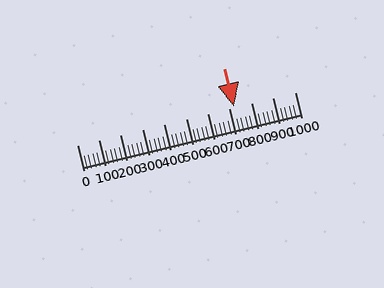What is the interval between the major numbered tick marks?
The major tick marks are spaced 100 units apart.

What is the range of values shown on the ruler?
The ruler shows values from 0 to 1000.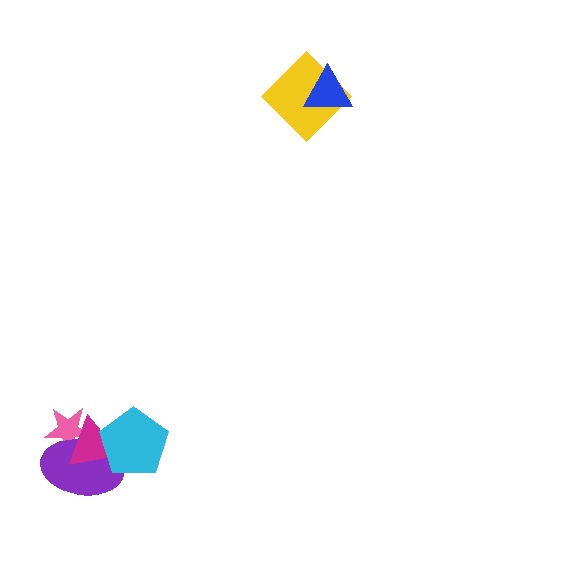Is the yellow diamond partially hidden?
Yes, it is partially covered by another shape.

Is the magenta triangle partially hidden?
Yes, it is partially covered by another shape.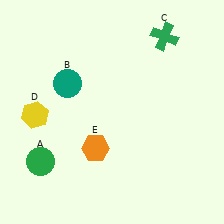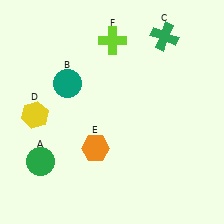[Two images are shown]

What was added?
A lime cross (F) was added in Image 2.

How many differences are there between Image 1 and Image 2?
There is 1 difference between the two images.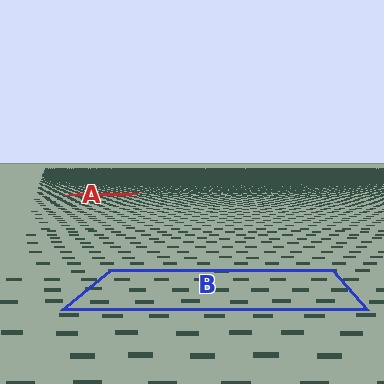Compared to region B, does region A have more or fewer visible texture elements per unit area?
Region A has more texture elements per unit area — they are packed more densely because it is farther away.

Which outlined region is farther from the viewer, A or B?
Region A is farther from the viewer — the texture elements inside it appear smaller and more densely packed.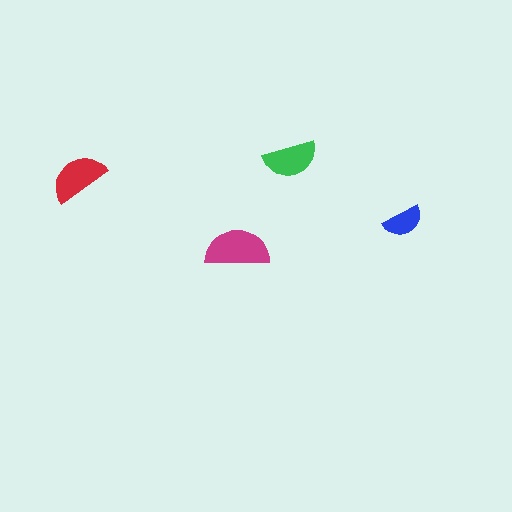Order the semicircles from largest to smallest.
the magenta one, the red one, the green one, the blue one.